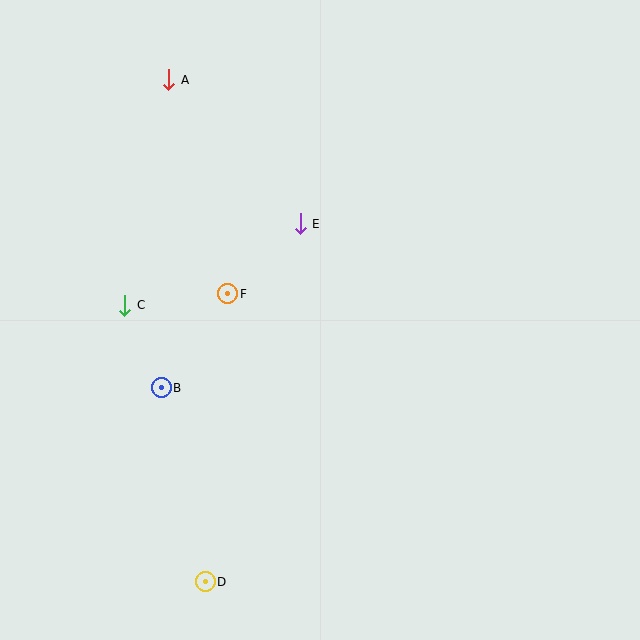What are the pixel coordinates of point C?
Point C is at (125, 305).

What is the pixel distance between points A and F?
The distance between A and F is 222 pixels.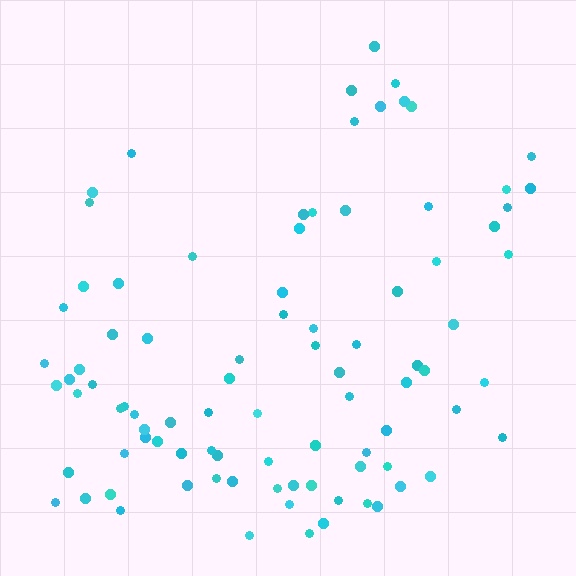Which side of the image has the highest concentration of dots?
The bottom.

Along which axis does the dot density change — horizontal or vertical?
Vertical.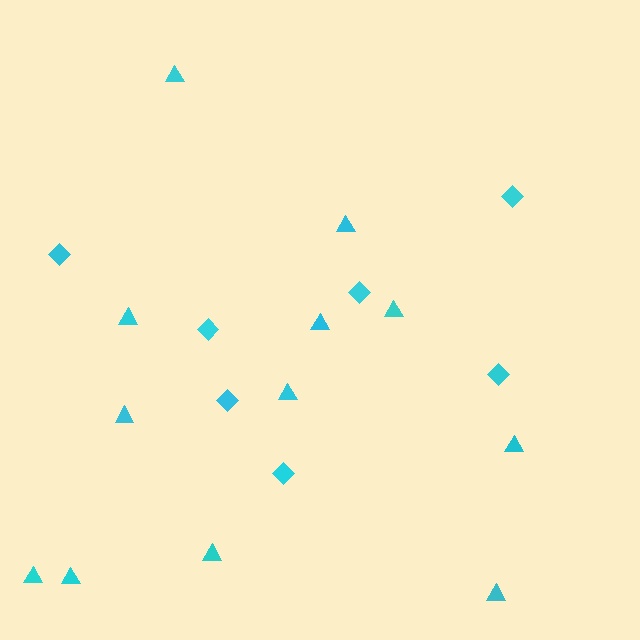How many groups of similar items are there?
There are 2 groups: one group of diamonds (7) and one group of triangles (12).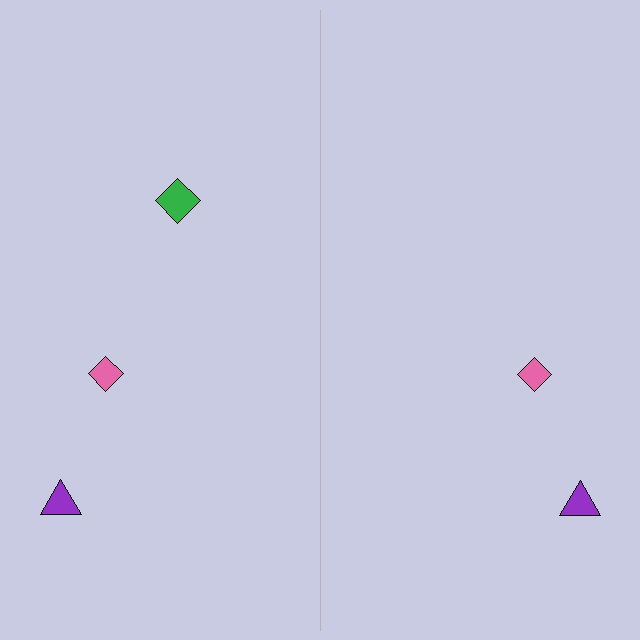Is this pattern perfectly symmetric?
No, the pattern is not perfectly symmetric. A green diamond is missing from the right side.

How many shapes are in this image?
There are 5 shapes in this image.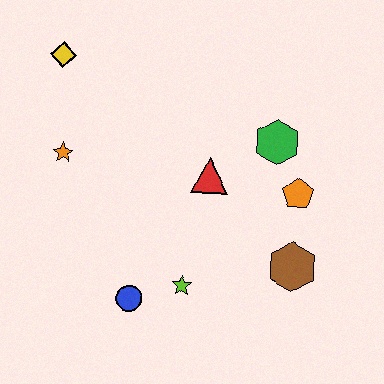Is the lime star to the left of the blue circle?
No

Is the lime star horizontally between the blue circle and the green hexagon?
Yes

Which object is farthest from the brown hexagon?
The yellow diamond is farthest from the brown hexagon.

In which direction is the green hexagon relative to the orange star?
The green hexagon is to the right of the orange star.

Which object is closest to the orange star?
The yellow diamond is closest to the orange star.